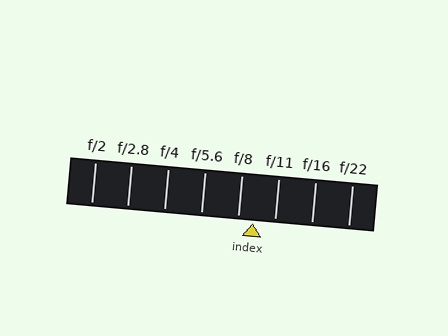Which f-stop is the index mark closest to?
The index mark is closest to f/8.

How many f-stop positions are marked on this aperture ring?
There are 8 f-stop positions marked.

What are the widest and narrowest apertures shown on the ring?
The widest aperture shown is f/2 and the narrowest is f/22.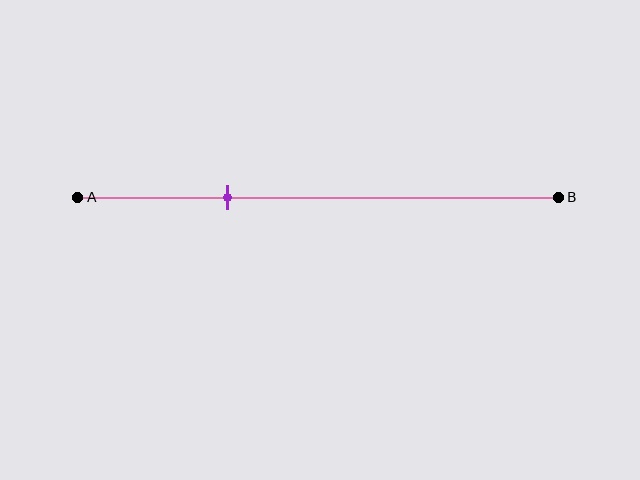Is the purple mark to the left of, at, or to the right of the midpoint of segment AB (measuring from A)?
The purple mark is to the left of the midpoint of segment AB.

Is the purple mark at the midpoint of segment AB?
No, the mark is at about 30% from A, not at the 50% midpoint.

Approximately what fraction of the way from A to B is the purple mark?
The purple mark is approximately 30% of the way from A to B.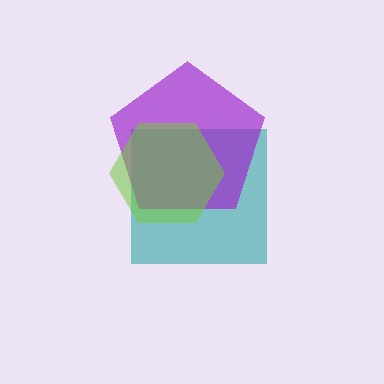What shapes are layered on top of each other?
The layered shapes are: a teal square, a purple pentagon, a lime hexagon.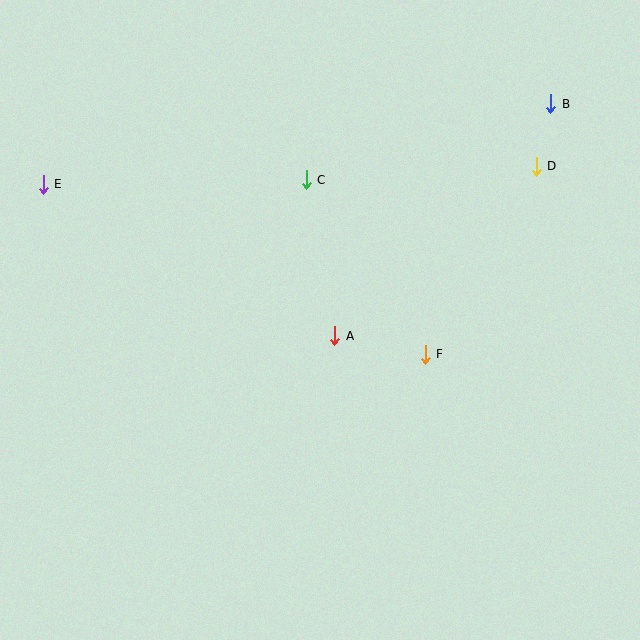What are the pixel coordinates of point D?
Point D is at (536, 166).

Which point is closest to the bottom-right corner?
Point F is closest to the bottom-right corner.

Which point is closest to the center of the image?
Point A at (335, 336) is closest to the center.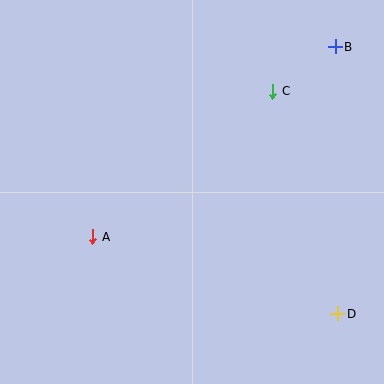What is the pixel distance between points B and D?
The distance between B and D is 267 pixels.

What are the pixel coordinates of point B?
Point B is at (335, 47).